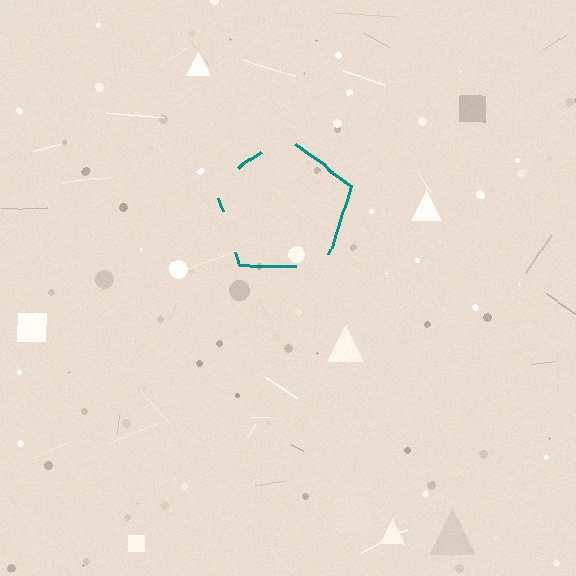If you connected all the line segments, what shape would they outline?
They would outline a pentagon.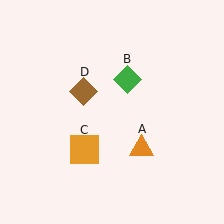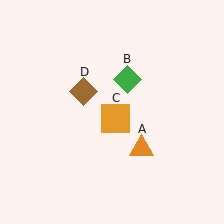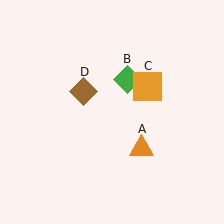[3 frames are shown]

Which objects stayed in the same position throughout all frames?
Orange triangle (object A) and green diamond (object B) and brown diamond (object D) remained stationary.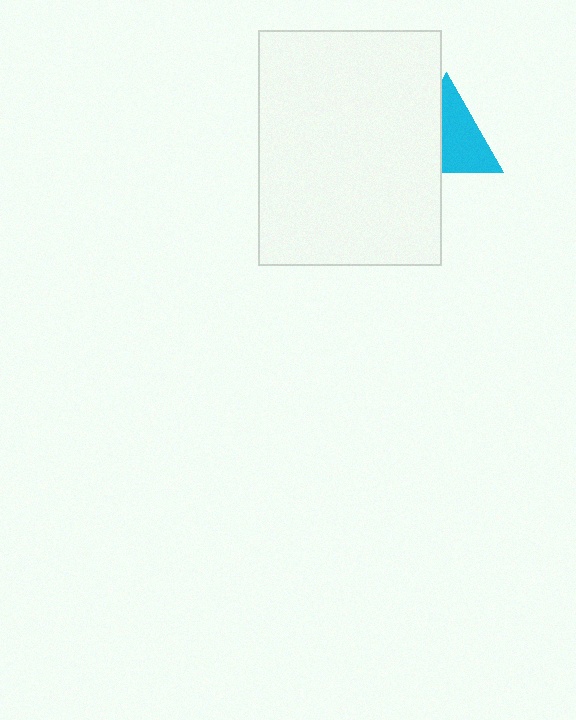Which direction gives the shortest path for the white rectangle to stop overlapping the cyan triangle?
Moving left gives the shortest separation.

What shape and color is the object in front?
The object in front is a white rectangle.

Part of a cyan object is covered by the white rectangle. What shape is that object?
It is a triangle.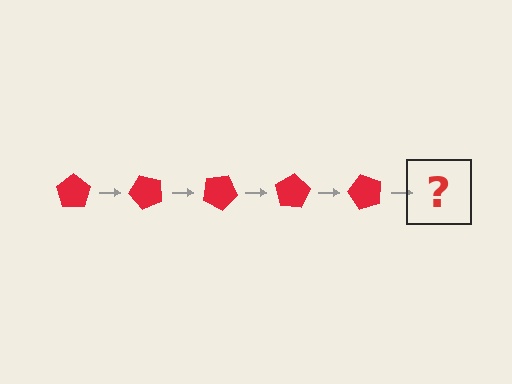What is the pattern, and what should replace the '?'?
The pattern is that the pentagon rotates 50 degrees each step. The '?' should be a red pentagon rotated 250 degrees.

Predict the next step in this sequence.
The next step is a red pentagon rotated 250 degrees.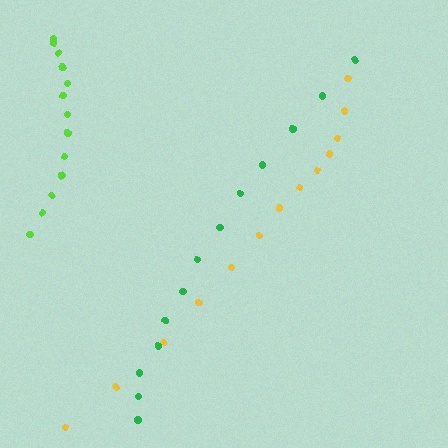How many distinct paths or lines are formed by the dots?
There are 3 distinct paths.